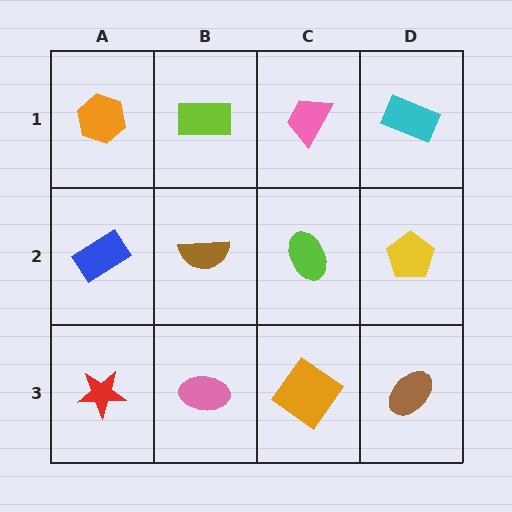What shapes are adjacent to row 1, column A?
A blue rectangle (row 2, column A), a lime rectangle (row 1, column B).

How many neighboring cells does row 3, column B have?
3.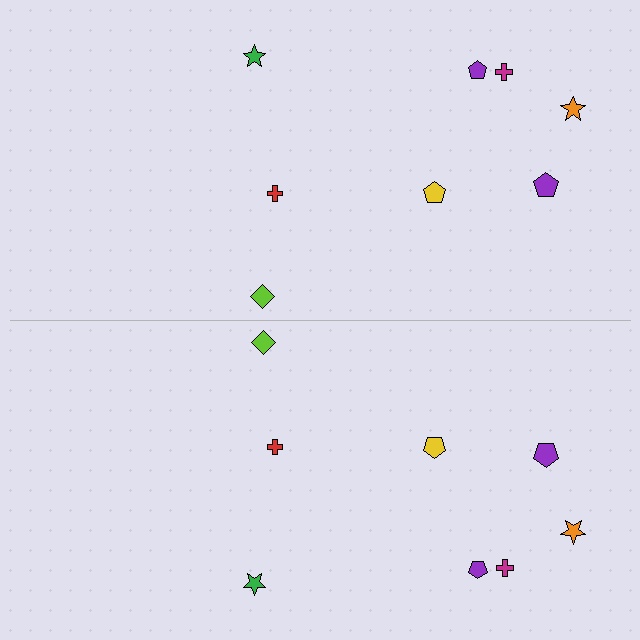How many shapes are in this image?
There are 16 shapes in this image.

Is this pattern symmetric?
Yes, this pattern has bilateral (reflection) symmetry.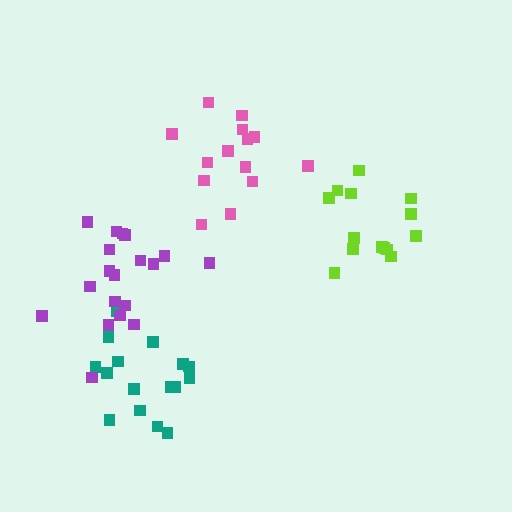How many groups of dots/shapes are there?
There are 4 groups.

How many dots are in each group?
Group 1: 14 dots, Group 2: 16 dots, Group 3: 14 dots, Group 4: 19 dots (63 total).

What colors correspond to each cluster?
The clusters are colored: lime, teal, pink, purple.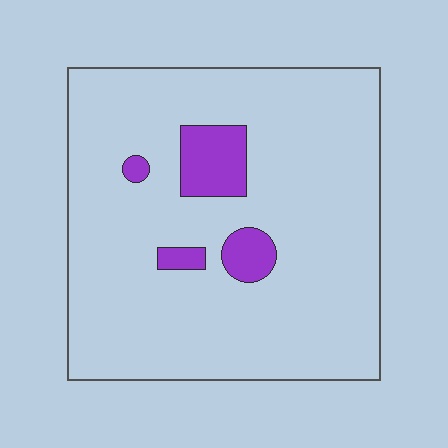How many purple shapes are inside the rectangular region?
4.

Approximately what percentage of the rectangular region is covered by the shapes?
Approximately 10%.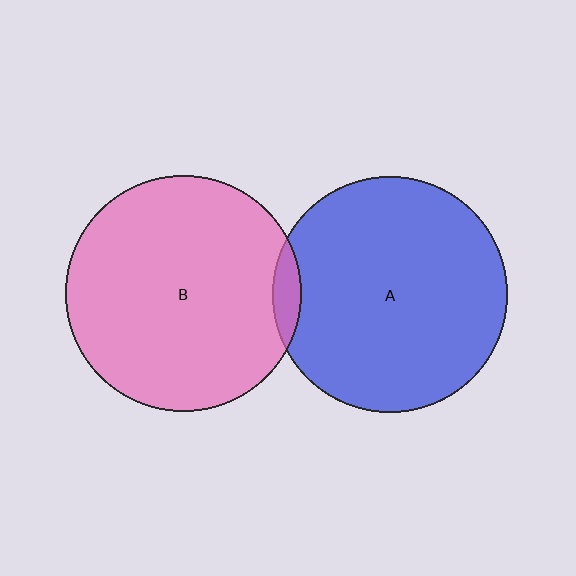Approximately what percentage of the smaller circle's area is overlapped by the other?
Approximately 5%.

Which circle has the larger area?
Circle B (pink).